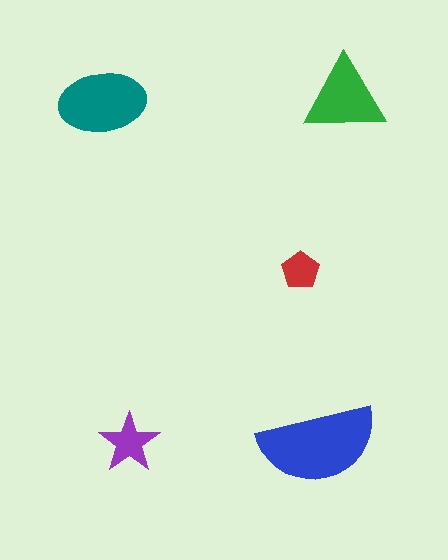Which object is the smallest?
The red pentagon.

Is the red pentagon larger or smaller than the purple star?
Smaller.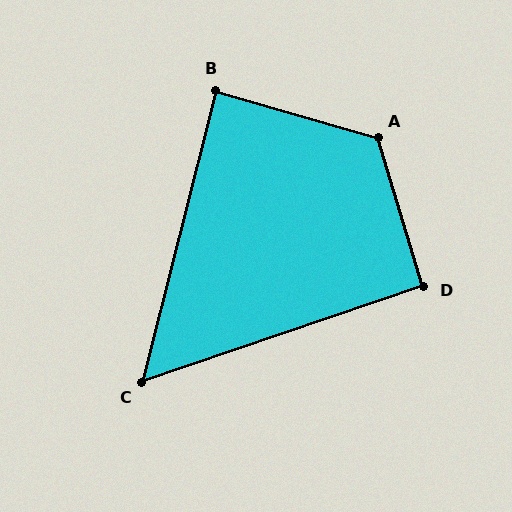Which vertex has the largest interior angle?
A, at approximately 123 degrees.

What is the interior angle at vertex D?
Approximately 92 degrees (approximately right).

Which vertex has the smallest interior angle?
C, at approximately 57 degrees.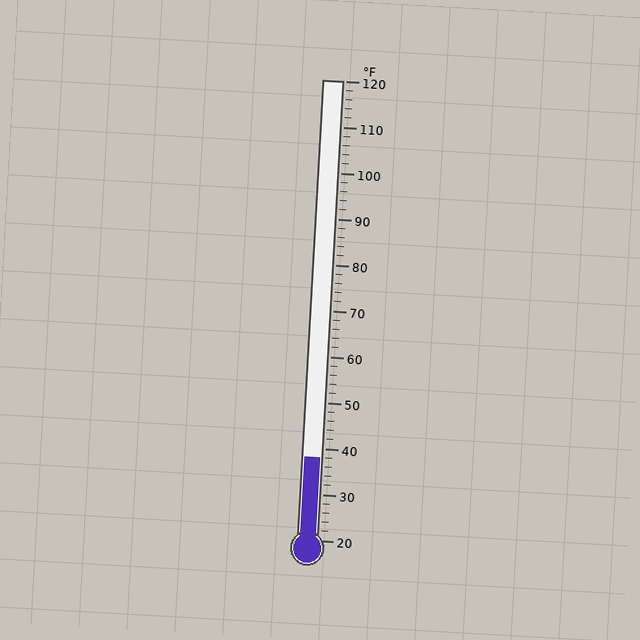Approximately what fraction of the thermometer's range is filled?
The thermometer is filled to approximately 20% of its range.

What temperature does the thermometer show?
The thermometer shows approximately 38°F.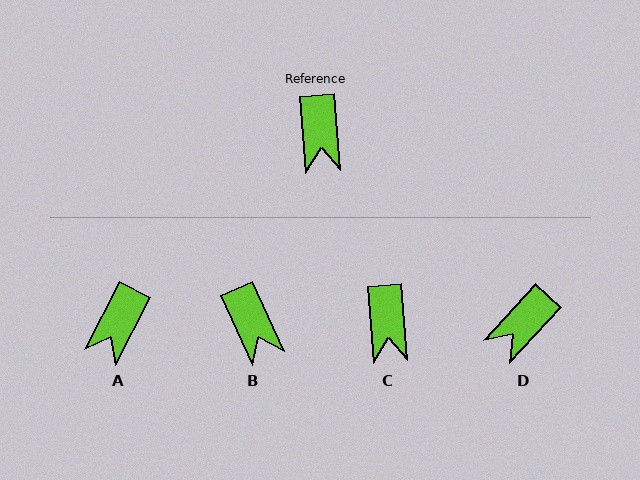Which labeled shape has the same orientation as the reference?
C.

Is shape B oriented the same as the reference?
No, it is off by about 20 degrees.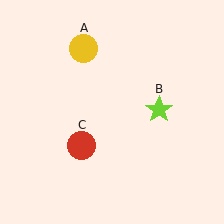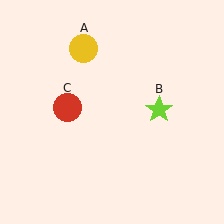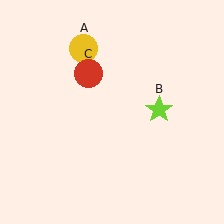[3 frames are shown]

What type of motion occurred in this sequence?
The red circle (object C) rotated clockwise around the center of the scene.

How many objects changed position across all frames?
1 object changed position: red circle (object C).